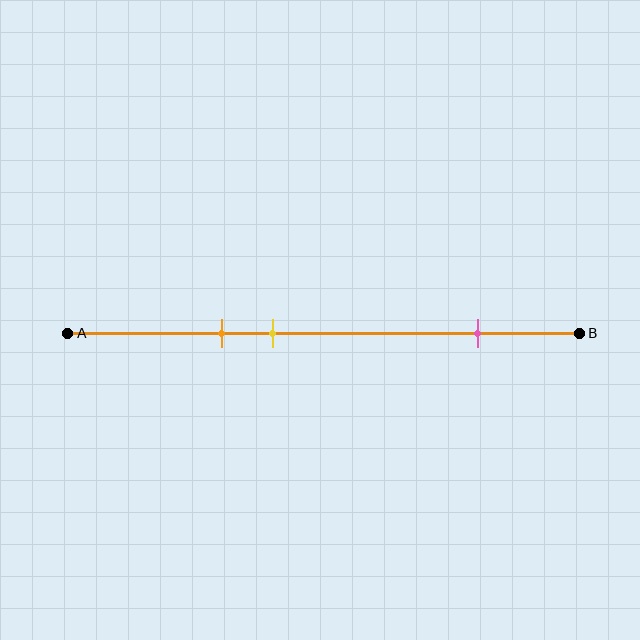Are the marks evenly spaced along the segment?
No, the marks are not evenly spaced.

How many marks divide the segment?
There are 3 marks dividing the segment.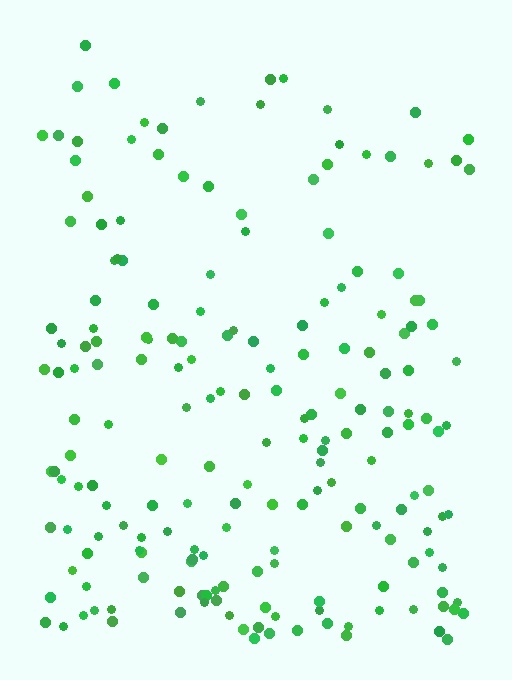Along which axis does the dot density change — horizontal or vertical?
Vertical.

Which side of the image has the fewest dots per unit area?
The top.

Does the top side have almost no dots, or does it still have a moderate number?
Still a moderate number, just noticeably fewer than the bottom.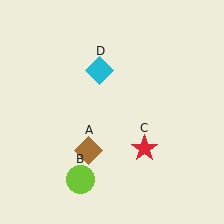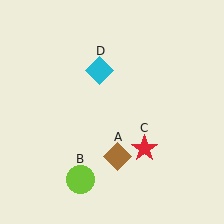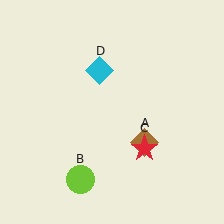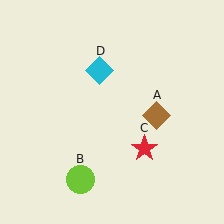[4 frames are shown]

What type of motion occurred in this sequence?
The brown diamond (object A) rotated counterclockwise around the center of the scene.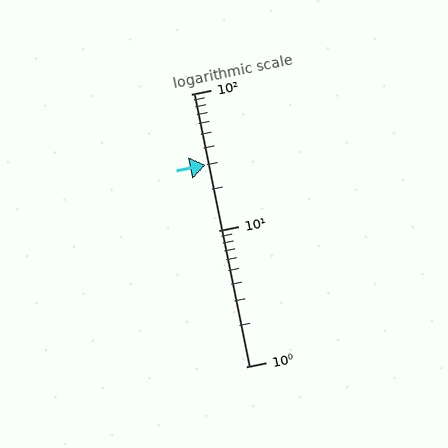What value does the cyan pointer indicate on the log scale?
The pointer indicates approximately 30.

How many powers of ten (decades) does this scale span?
The scale spans 2 decades, from 1 to 100.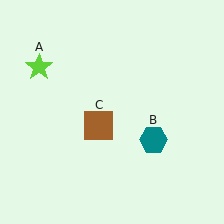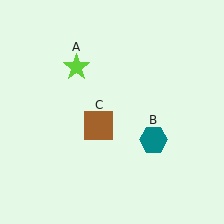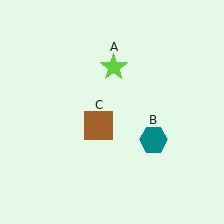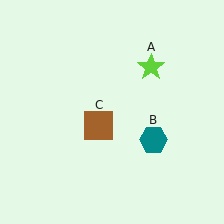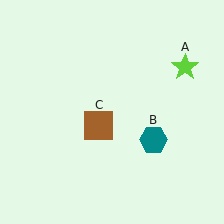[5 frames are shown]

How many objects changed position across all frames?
1 object changed position: lime star (object A).